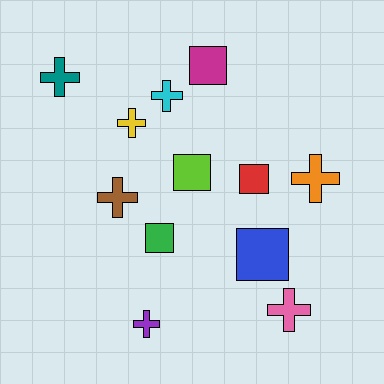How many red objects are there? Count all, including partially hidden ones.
There is 1 red object.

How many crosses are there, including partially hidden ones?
There are 7 crosses.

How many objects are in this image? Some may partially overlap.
There are 12 objects.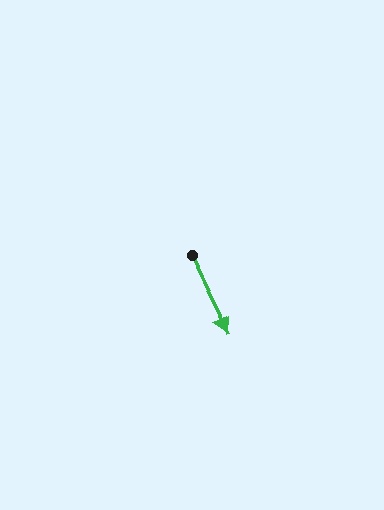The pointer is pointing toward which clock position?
Roughly 5 o'clock.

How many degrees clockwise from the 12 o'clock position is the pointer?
Approximately 153 degrees.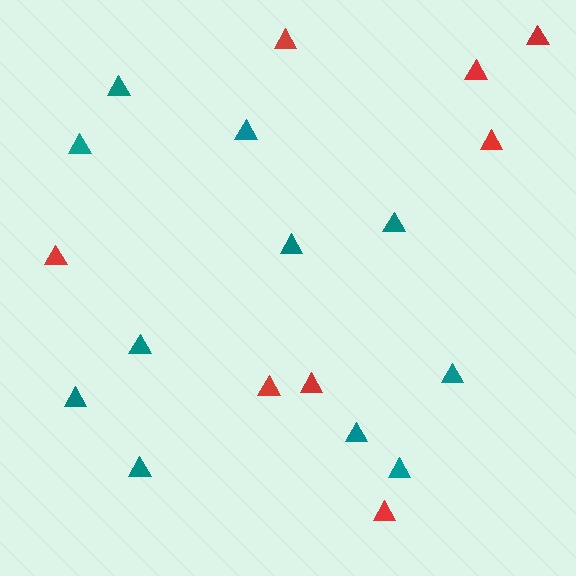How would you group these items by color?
There are 2 groups: one group of red triangles (8) and one group of teal triangles (11).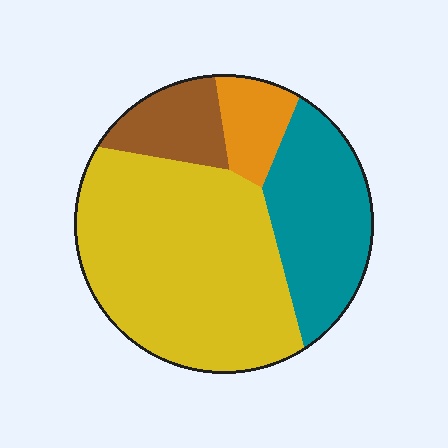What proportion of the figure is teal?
Teal takes up between a quarter and a half of the figure.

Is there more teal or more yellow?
Yellow.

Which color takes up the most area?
Yellow, at roughly 55%.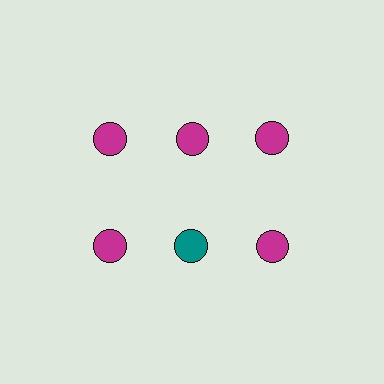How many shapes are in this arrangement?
There are 6 shapes arranged in a grid pattern.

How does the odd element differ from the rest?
It has a different color: teal instead of magenta.